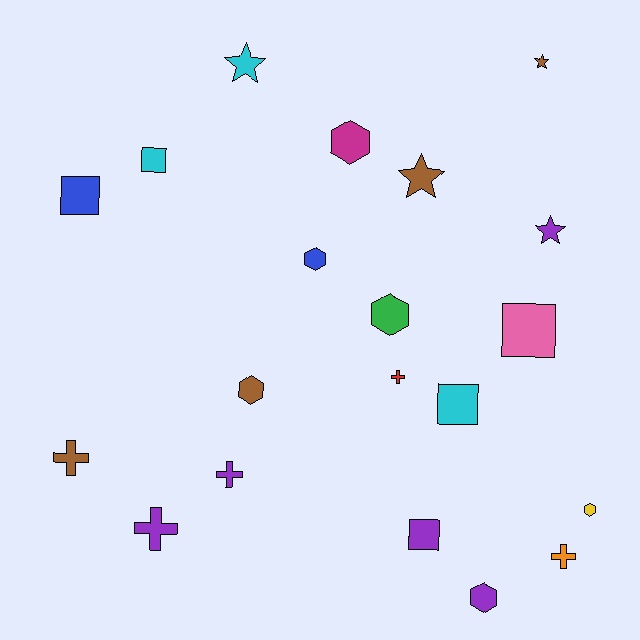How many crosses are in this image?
There are 5 crosses.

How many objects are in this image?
There are 20 objects.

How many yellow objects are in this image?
There is 1 yellow object.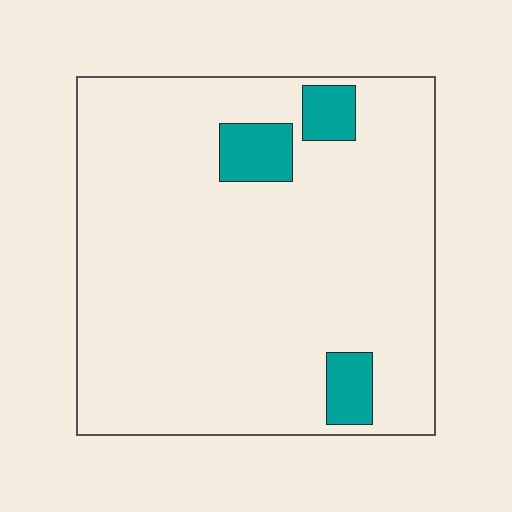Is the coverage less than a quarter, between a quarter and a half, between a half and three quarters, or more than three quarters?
Less than a quarter.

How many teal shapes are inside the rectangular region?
3.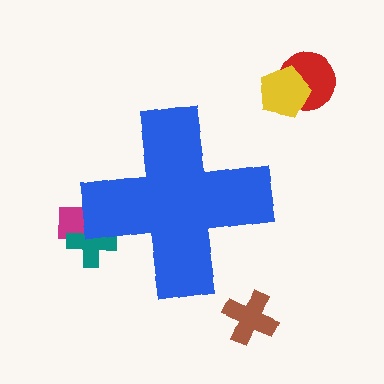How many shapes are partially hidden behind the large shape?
2 shapes are partially hidden.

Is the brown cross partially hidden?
No, the brown cross is fully visible.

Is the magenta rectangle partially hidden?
Yes, the magenta rectangle is partially hidden behind the blue cross.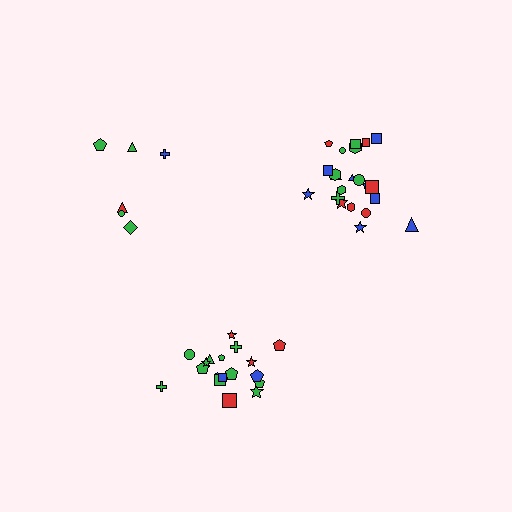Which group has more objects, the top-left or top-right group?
The top-right group.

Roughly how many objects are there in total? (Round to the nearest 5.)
Roughly 45 objects in total.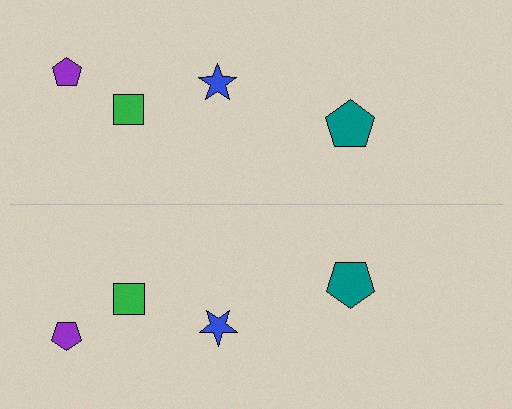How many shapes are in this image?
There are 8 shapes in this image.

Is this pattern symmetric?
Yes, this pattern has bilateral (reflection) symmetry.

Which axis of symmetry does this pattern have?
The pattern has a horizontal axis of symmetry running through the center of the image.